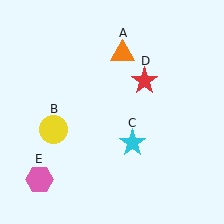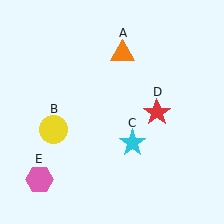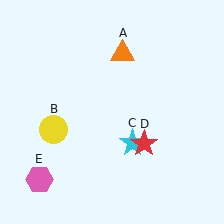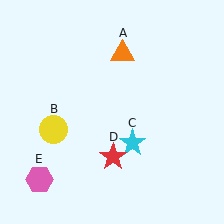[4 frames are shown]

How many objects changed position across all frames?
1 object changed position: red star (object D).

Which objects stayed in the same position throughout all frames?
Orange triangle (object A) and yellow circle (object B) and cyan star (object C) and pink hexagon (object E) remained stationary.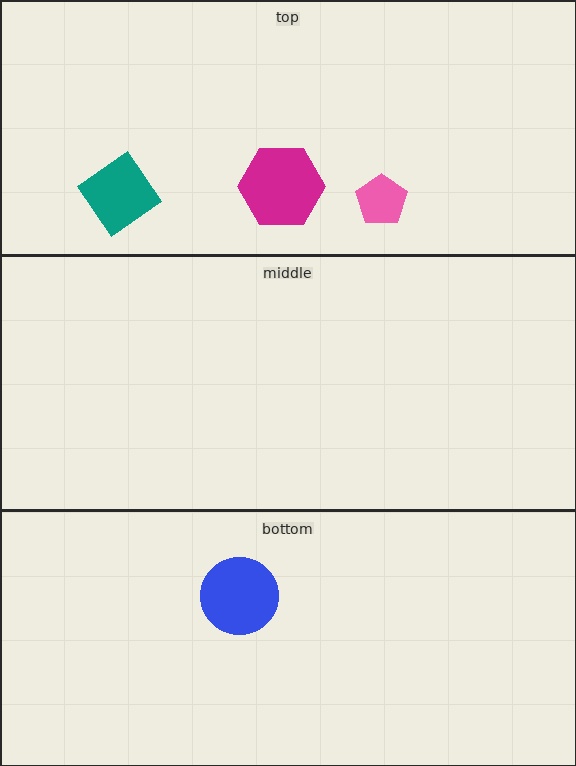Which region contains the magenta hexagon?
The top region.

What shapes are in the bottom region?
The blue circle.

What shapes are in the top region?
The teal diamond, the magenta hexagon, the pink pentagon.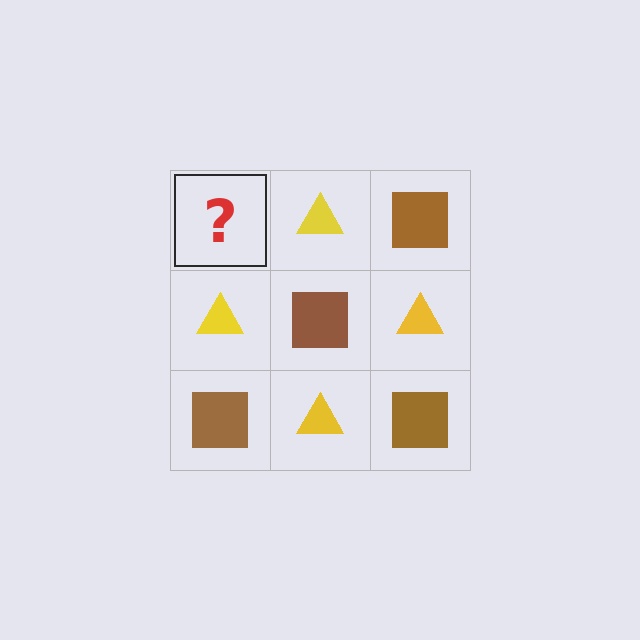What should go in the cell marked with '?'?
The missing cell should contain a brown square.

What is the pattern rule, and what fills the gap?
The rule is that it alternates brown square and yellow triangle in a checkerboard pattern. The gap should be filled with a brown square.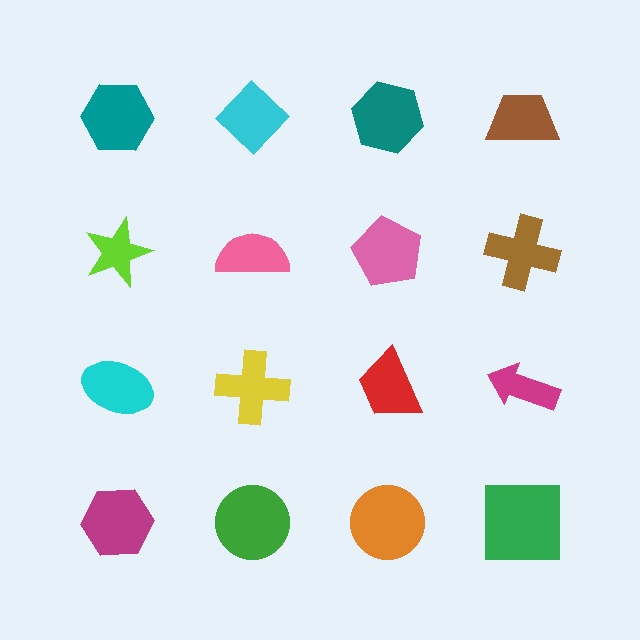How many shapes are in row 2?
4 shapes.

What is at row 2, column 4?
A brown cross.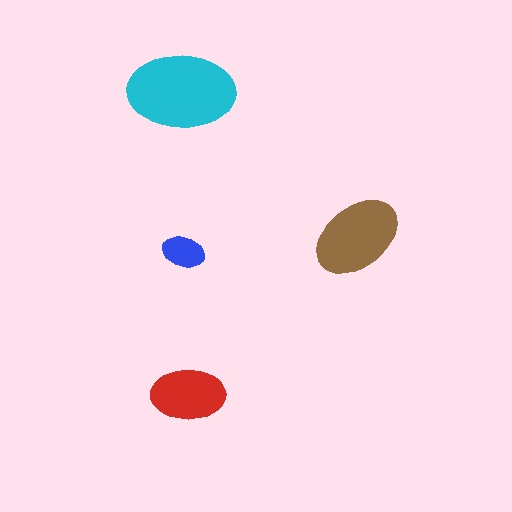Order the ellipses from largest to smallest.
the cyan one, the brown one, the red one, the blue one.